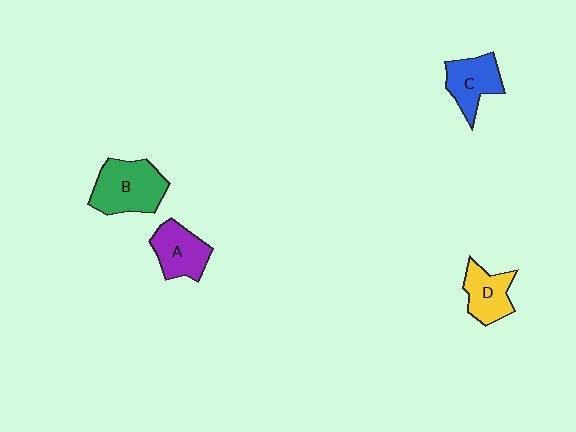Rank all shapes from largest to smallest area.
From largest to smallest: B (green), A (purple), C (blue), D (yellow).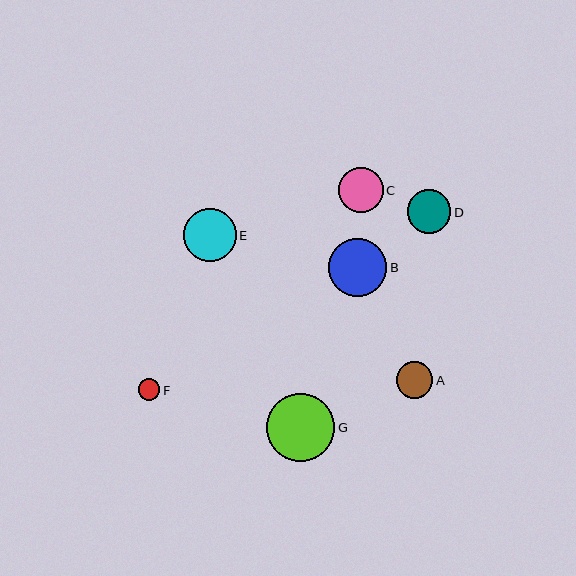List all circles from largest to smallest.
From largest to smallest: G, B, E, C, D, A, F.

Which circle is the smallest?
Circle F is the smallest with a size of approximately 21 pixels.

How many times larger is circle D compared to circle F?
Circle D is approximately 2.0 times the size of circle F.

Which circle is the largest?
Circle G is the largest with a size of approximately 68 pixels.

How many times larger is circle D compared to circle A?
Circle D is approximately 1.2 times the size of circle A.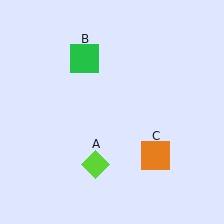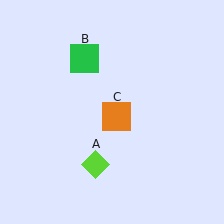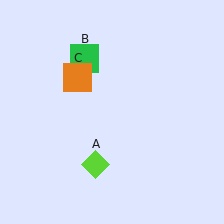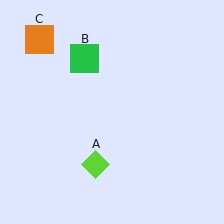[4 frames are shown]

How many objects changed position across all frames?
1 object changed position: orange square (object C).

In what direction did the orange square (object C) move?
The orange square (object C) moved up and to the left.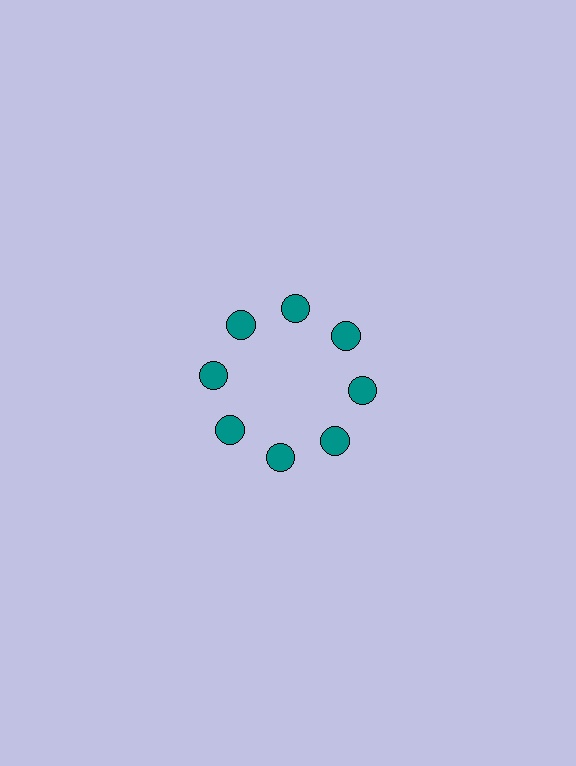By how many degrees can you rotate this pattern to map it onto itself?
The pattern maps onto itself every 45 degrees of rotation.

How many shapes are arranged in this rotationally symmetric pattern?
There are 8 shapes, arranged in 8 groups of 1.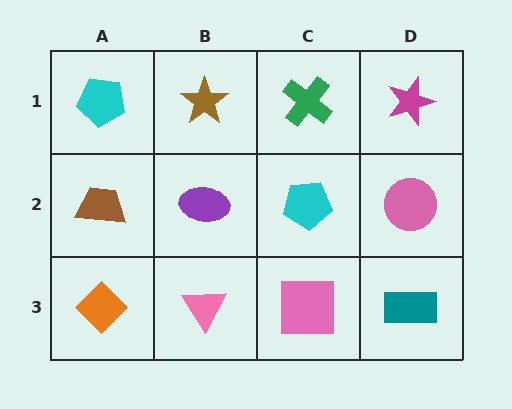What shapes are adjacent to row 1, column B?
A purple ellipse (row 2, column B), a cyan pentagon (row 1, column A), a green cross (row 1, column C).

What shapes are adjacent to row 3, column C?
A cyan pentagon (row 2, column C), a pink triangle (row 3, column B), a teal rectangle (row 3, column D).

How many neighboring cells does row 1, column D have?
2.